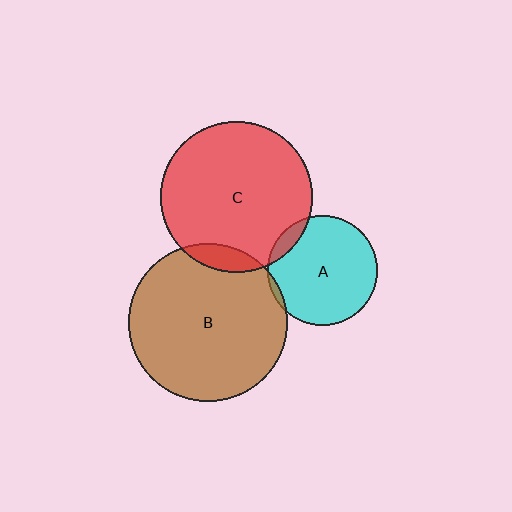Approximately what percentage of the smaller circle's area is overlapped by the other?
Approximately 10%.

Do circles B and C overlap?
Yes.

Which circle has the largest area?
Circle B (brown).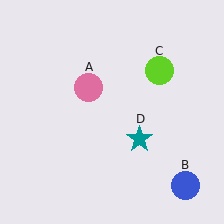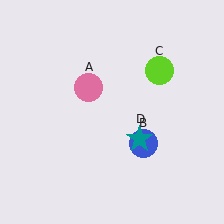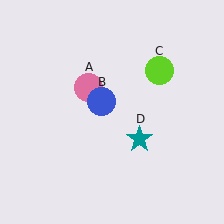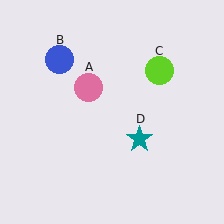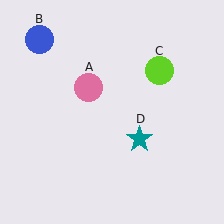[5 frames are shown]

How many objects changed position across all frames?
1 object changed position: blue circle (object B).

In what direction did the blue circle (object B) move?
The blue circle (object B) moved up and to the left.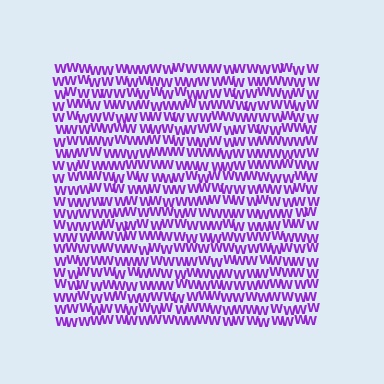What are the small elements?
The small elements are letter W's.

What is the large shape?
The large shape is a square.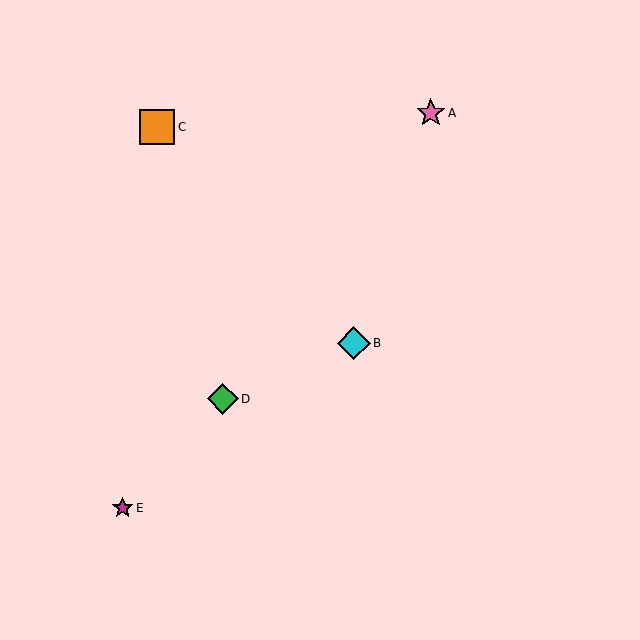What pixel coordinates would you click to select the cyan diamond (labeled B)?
Click at (354, 343) to select the cyan diamond B.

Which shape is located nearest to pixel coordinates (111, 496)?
The magenta star (labeled E) at (123, 508) is nearest to that location.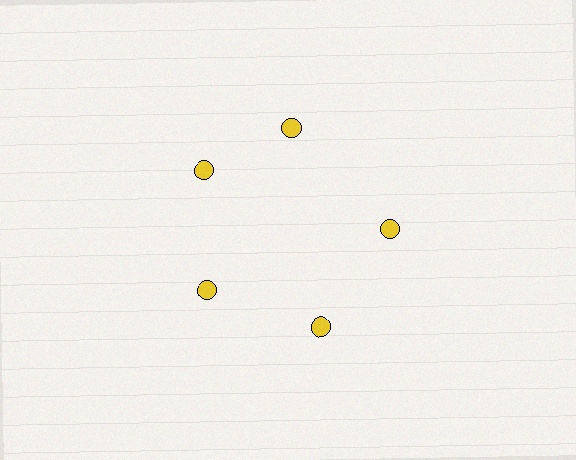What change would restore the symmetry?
The symmetry would be restored by rotating it back into even spacing with its neighbors so that all 5 circles sit at equal angles and equal distance from the center.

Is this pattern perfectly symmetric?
No. The 5 yellow circles are arranged in a ring, but one element near the 1 o'clock position is rotated out of alignment along the ring, breaking the 5-fold rotational symmetry.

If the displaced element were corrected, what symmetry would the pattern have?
It would have 5-fold rotational symmetry — the pattern would map onto itself every 72 degrees.